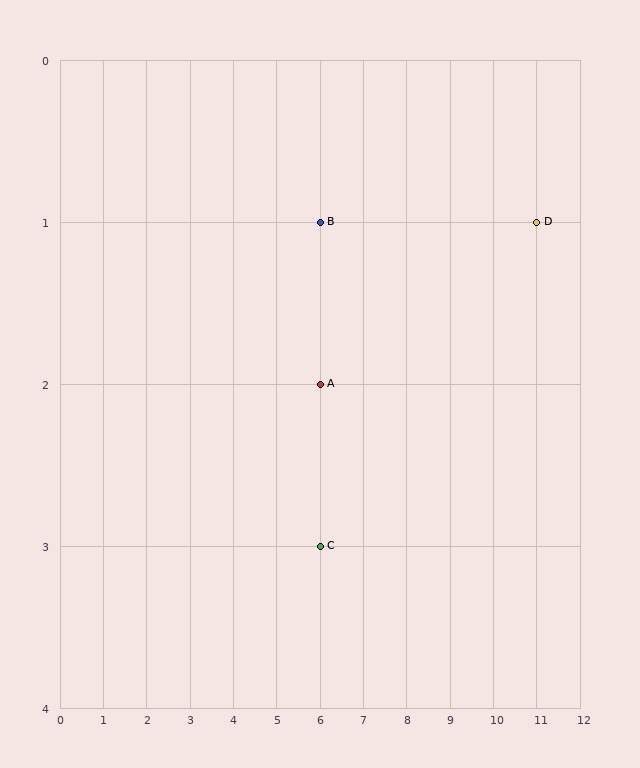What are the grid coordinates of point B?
Point B is at grid coordinates (6, 1).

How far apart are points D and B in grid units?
Points D and B are 5 columns apart.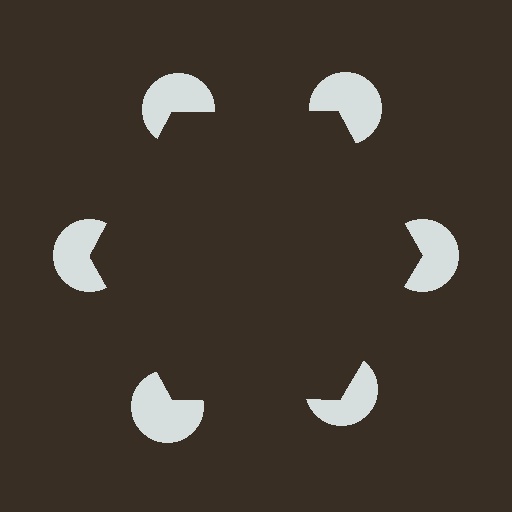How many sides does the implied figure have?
6 sides.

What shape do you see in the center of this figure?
An illusory hexagon — its edges are inferred from the aligned wedge cuts in the pac-man discs, not physically drawn.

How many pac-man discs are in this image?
There are 6 — one at each vertex of the illusory hexagon.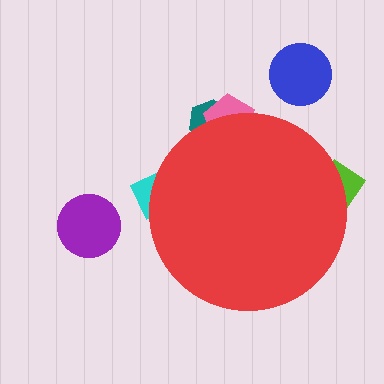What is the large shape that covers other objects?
A red circle.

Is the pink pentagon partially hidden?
Yes, the pink pentagon is partially hidden behind the red circle.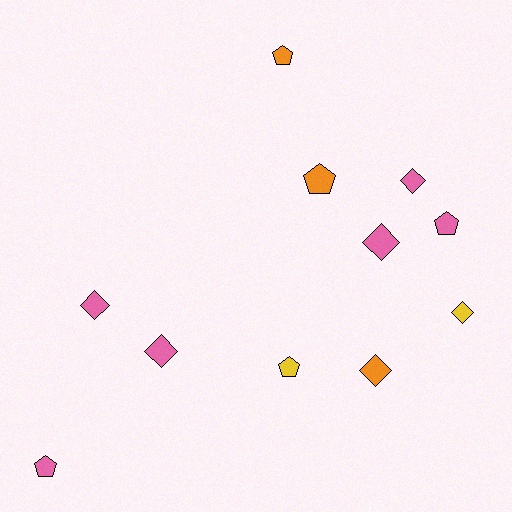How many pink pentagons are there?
There are 2 pink pentagons.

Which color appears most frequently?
Pink, with 6 objects.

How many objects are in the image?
There are 11 objects.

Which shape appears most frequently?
Diamond, with 6 objects.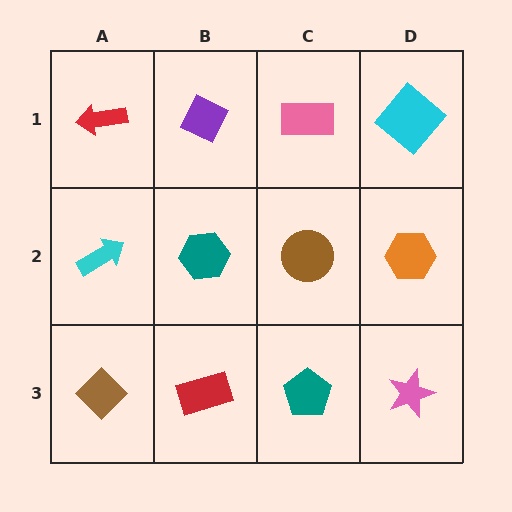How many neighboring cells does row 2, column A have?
3.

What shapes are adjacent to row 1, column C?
A brown circle (row 2, column C), a purple diamond (row 1, column B), a cyan diamond (row 1, column D).